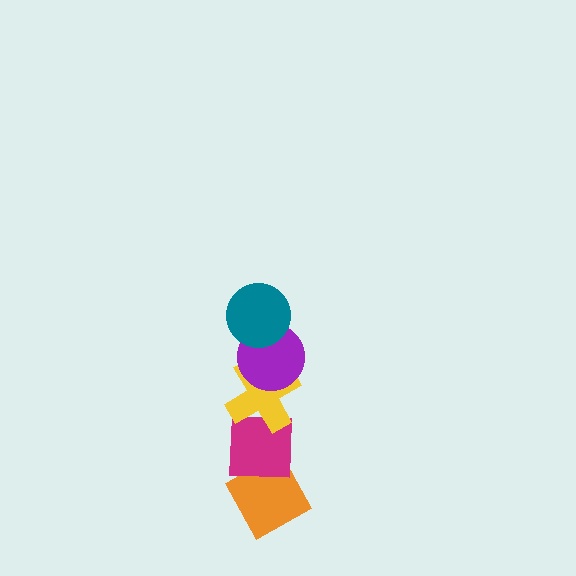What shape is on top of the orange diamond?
The magenta square is on top of the orange diamond.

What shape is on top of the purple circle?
The teal circle is on top of the purple circle.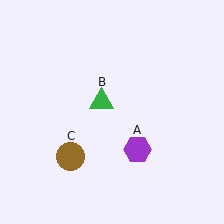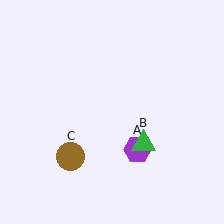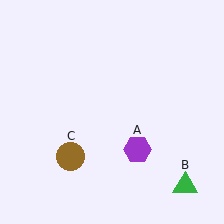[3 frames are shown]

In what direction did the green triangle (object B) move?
The green triangle (object B) moved down and to the right.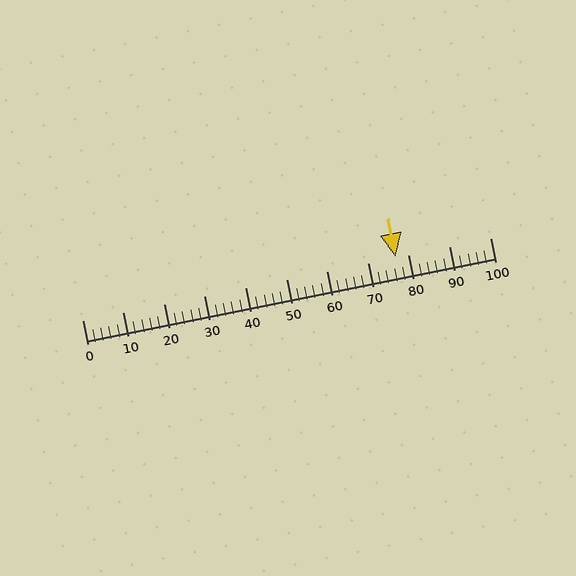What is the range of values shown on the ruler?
The ruler shows values from 0 to 100.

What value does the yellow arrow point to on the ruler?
The yellow arrow points to approximately 77.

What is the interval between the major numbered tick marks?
The major tick marks are spaced 10 units apart.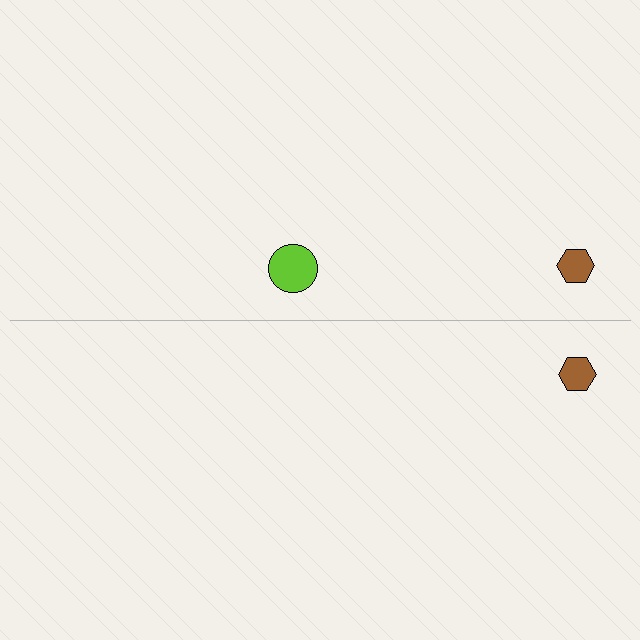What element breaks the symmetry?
A lime circle is missing from the bottom side.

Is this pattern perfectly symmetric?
No, the pattern is not perfectly symmetric. A lime circle is missing from the bottom side.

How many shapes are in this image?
There are 3 shapes in this image.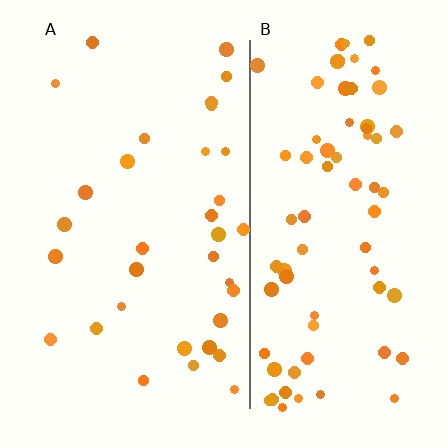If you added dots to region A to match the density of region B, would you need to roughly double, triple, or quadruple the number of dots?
Approximately double.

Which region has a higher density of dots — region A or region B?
B (the right).